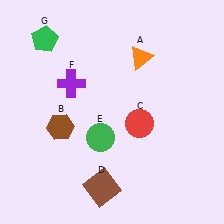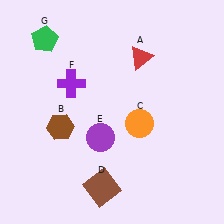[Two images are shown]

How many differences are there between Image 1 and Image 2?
There are 3 differences between the two images.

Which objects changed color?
A changed from orange to red. C changed from red to orange. E changed from green to purple.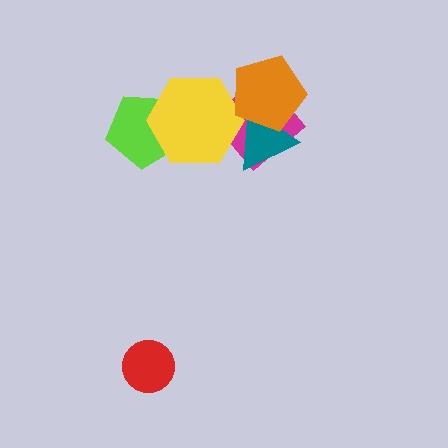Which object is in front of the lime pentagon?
The yellow hexagon is in front of the lime pentagon.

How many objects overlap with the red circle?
0 objects overlap with the red circle.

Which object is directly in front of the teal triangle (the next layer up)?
The yellow hexagon is directly in front of the teal triangle.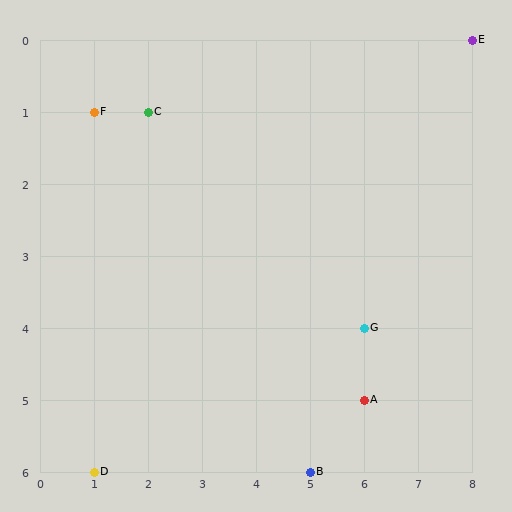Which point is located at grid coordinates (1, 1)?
Point F is at (1, 1).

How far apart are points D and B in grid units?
Points D and B are 4 columns apart.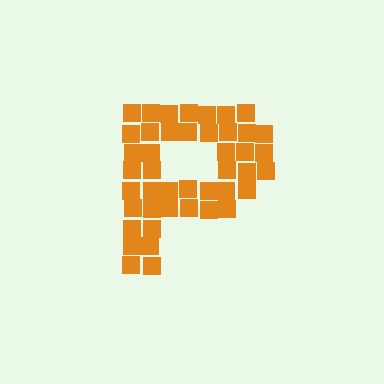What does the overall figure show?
The overall figure shows the letter P.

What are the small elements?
The small elements are squares.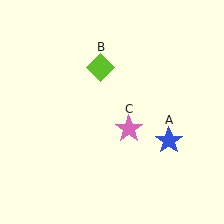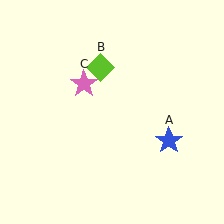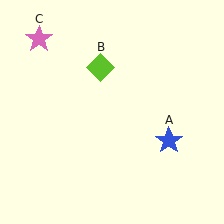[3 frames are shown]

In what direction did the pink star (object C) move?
The pink star (object C) moved up and to the left.